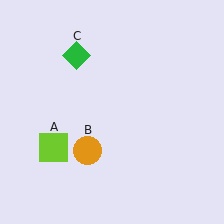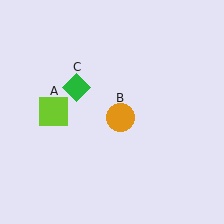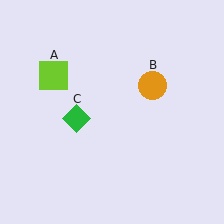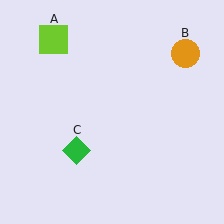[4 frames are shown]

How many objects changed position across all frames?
3 objects changed position: lime square (object A), orange circle (object B), green diamond (object C).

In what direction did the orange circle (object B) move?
The orange circle (object B) moved up and to the right.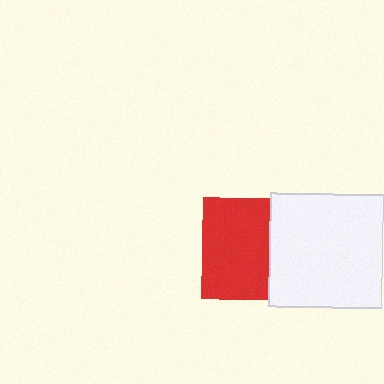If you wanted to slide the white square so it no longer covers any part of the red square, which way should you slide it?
Slide it right — that is the most direct way to separate the two shapes.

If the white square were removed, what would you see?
You would see the complete red square.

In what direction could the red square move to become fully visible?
The red square could move left. That would shift it out from behind the white square entirely.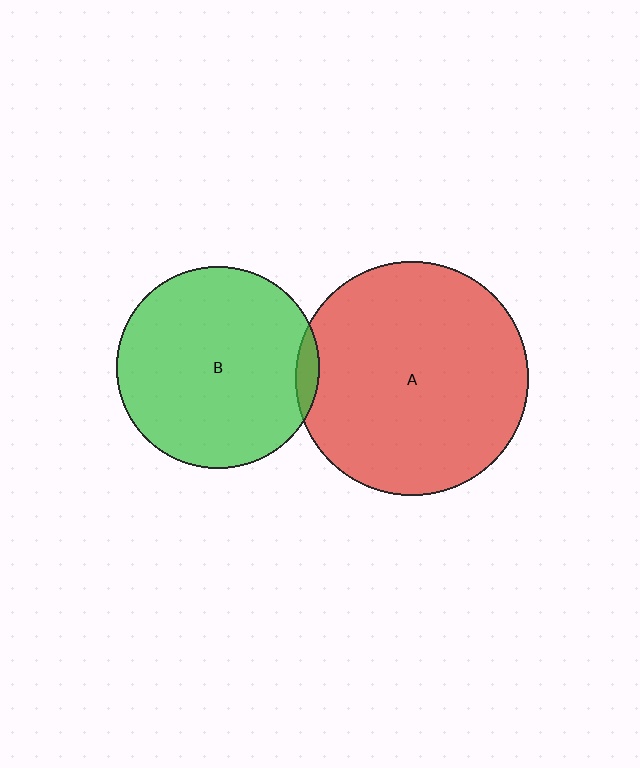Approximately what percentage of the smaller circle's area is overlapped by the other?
Approximately 5%.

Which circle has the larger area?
Circle A (red).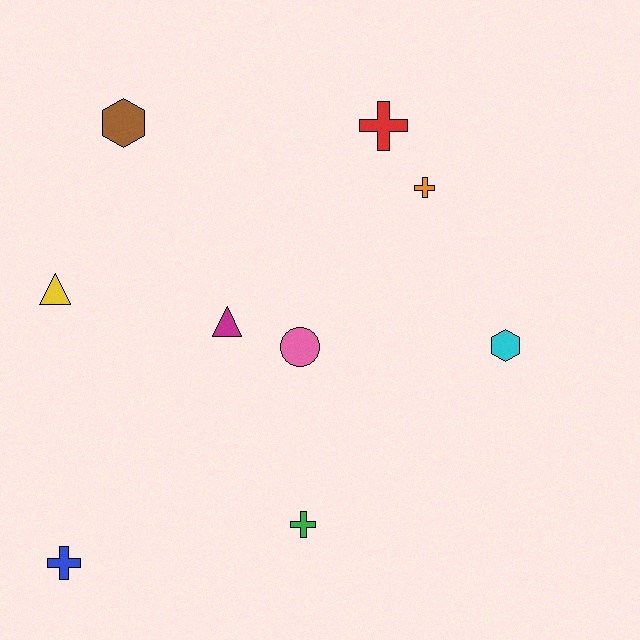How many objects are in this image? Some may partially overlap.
There are 9 objects.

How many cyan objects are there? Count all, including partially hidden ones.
There is 1 cyan object.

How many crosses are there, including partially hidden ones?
There are 4 crosses.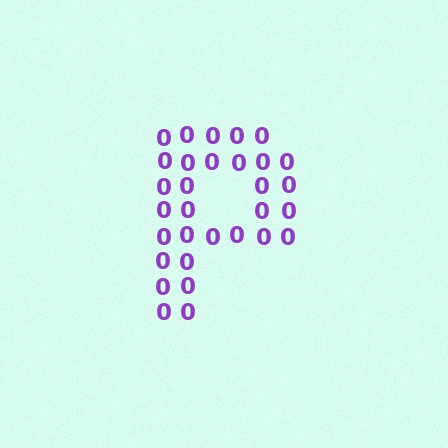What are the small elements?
The small elements are digit 0's.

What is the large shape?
The large shape is the letter P.